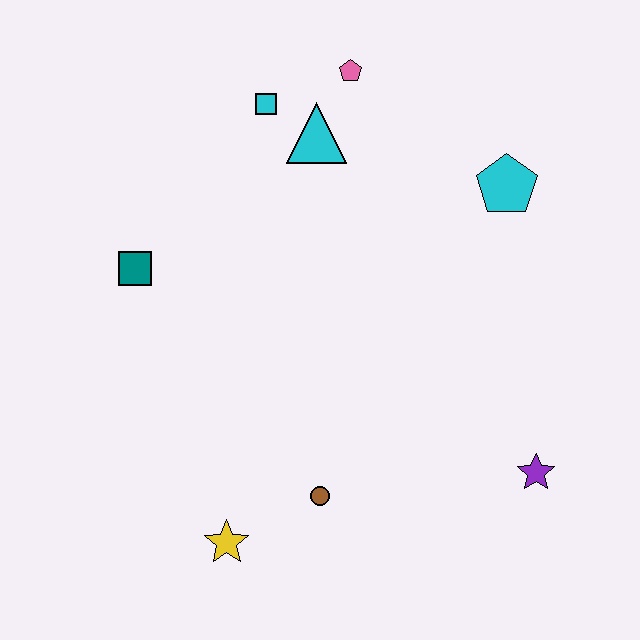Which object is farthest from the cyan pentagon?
The yellow star is farthest from the cyan pentagon.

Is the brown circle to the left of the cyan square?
No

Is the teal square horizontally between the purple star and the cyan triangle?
No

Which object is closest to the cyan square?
The cyan triangle is closest to the cyan square.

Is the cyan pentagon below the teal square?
No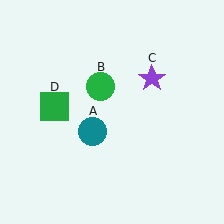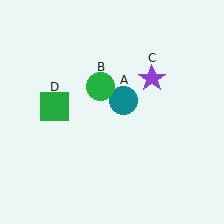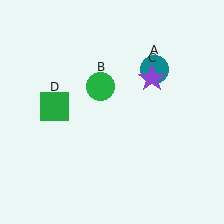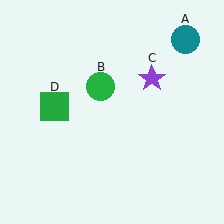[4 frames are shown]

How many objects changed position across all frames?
1 object changed position: teal circle (object A).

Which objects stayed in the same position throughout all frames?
Green circle (object B) and purple star (object C) and green square (object D) remained stationary.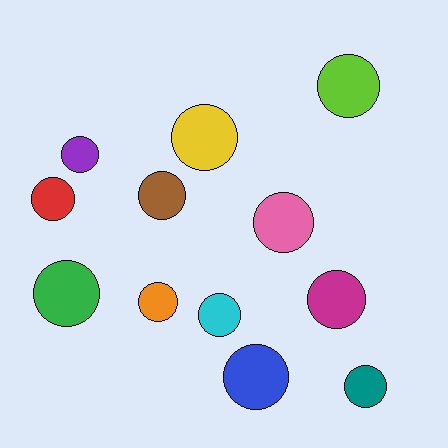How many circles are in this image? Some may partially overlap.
There are 12 circles.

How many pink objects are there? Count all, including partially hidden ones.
There is 1 pink object.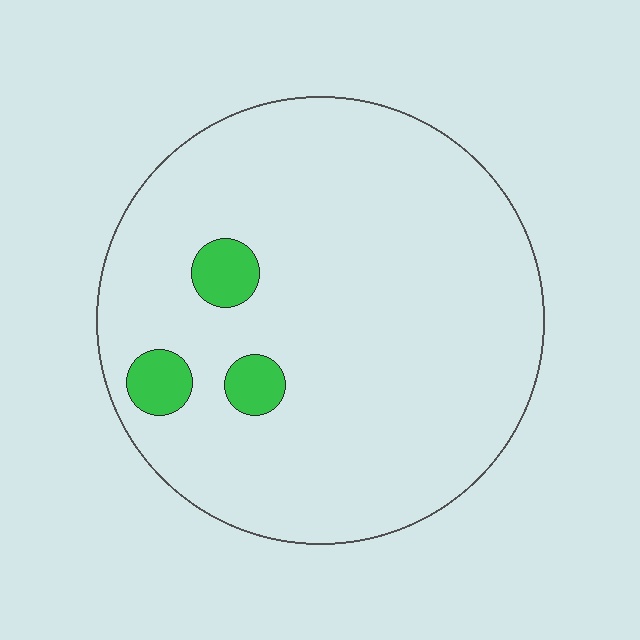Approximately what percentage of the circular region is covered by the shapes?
Approximately 5%.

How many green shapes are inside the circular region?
3.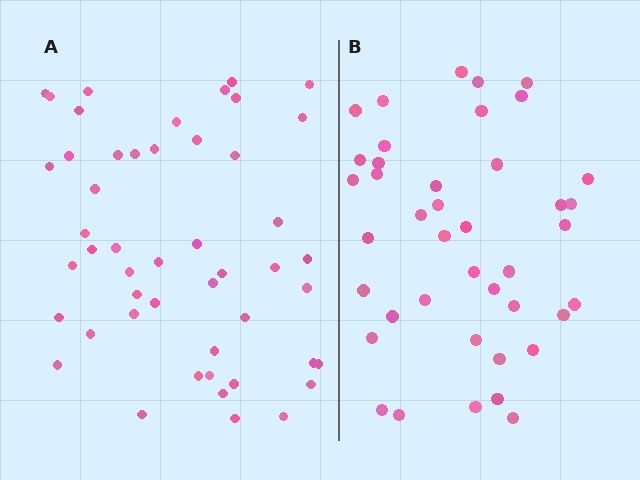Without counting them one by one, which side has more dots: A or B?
Region A (the left region) has more dots.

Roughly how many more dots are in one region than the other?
Region A has roughly 8 or so more dots than region B.